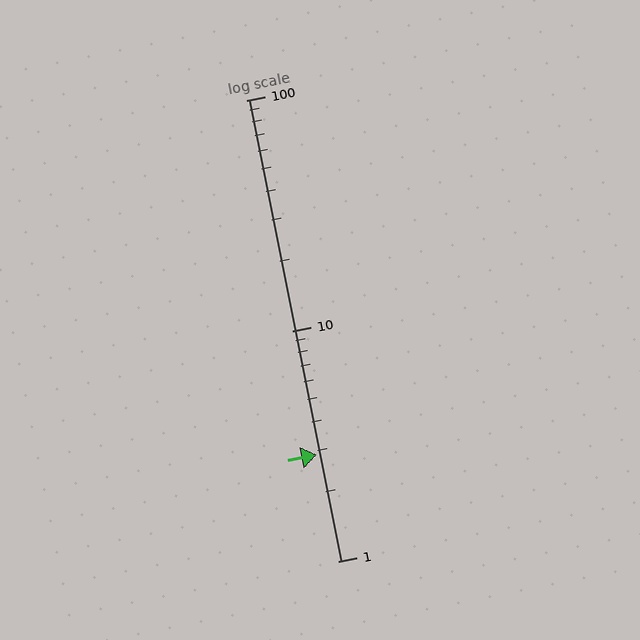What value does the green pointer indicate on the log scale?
The pointer indicates approximately 2.9.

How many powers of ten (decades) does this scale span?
The scale spans 2 decades, from 1 to 100.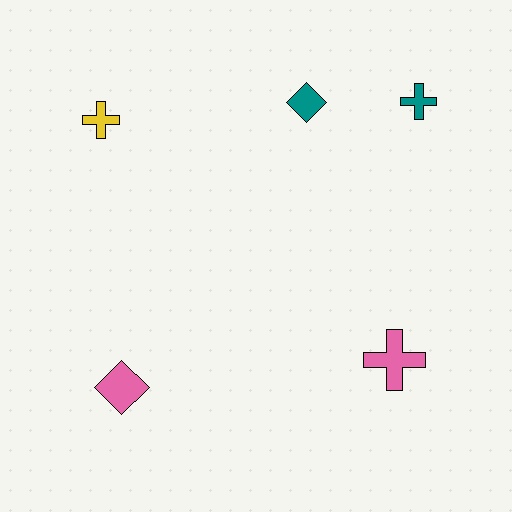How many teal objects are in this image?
There are 2 teal objects.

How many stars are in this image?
There are no stars.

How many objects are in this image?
There are 5 objects.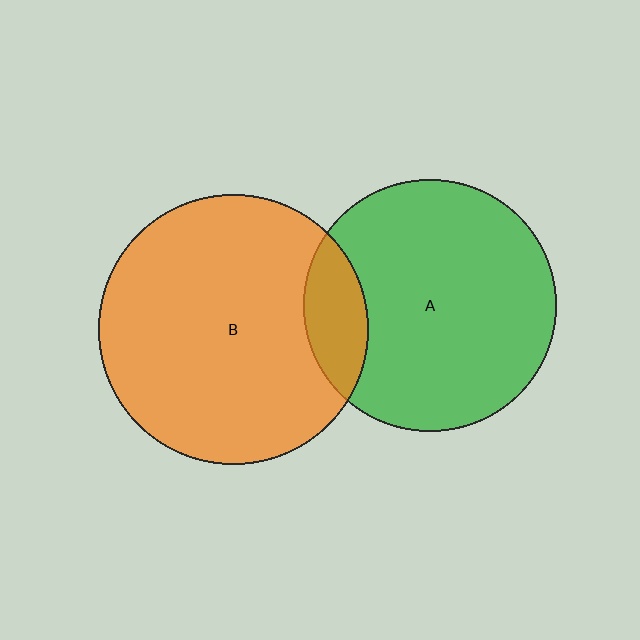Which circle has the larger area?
Circle B (orange).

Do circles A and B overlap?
Yes.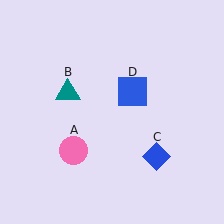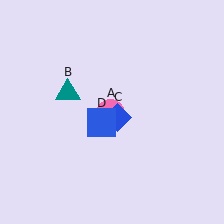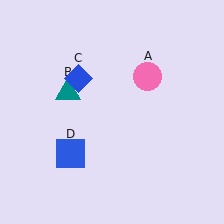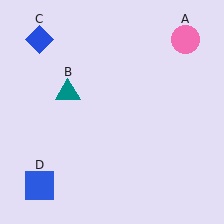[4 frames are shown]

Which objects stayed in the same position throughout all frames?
Teal triangle (object B) remained stationary.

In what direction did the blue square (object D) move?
The blue square (object D) moved down and to the left.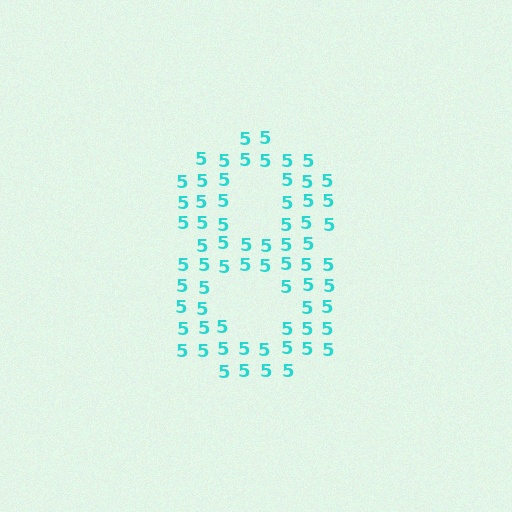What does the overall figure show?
The overall figure shows the digit 8.